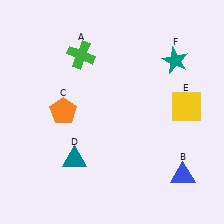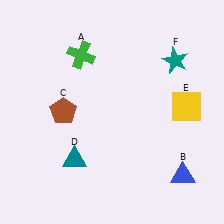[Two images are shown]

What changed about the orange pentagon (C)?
In Image 1, C is orange. In Image 2, it changed to brown.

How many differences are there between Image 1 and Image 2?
There is 1 difference between the two images.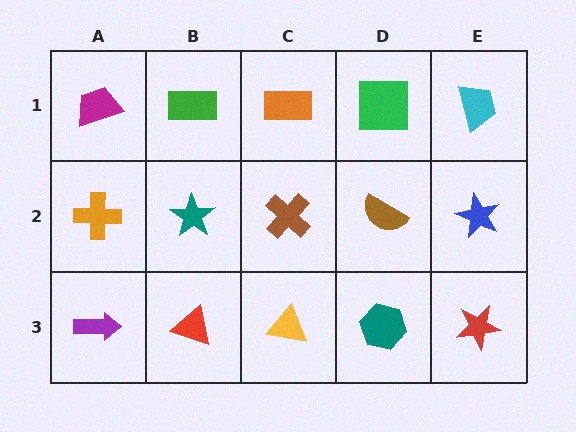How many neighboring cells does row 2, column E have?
3.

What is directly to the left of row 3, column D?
A yellow triangle.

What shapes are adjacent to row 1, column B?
A teal star (row 2, column B), a magenta trapezoid (row 1, column A), an orange rectangle (row 1, column C).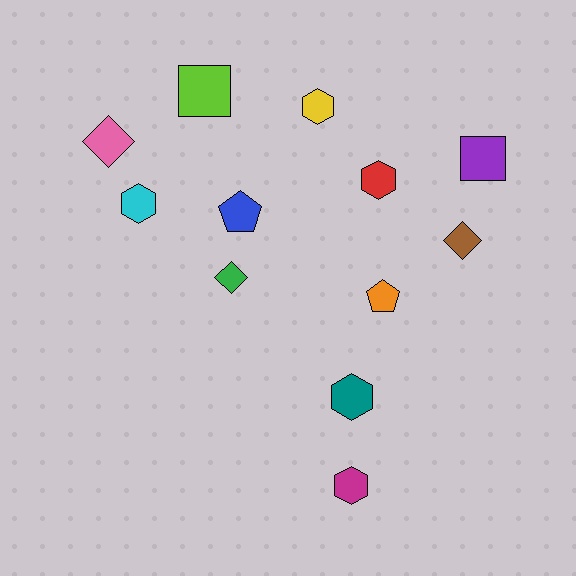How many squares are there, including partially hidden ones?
There are 2 squares.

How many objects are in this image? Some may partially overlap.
There are 12 objects.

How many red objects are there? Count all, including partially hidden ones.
There is 1 red object.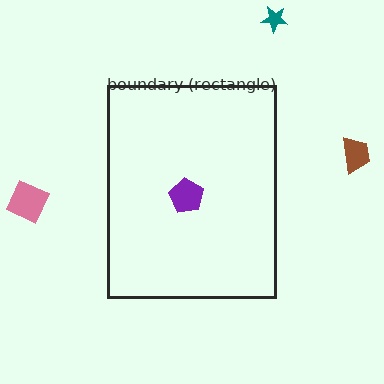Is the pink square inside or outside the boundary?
Outside.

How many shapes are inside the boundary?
1 inside, 3 outside.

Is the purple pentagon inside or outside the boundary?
Inside.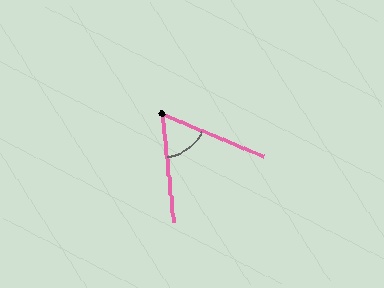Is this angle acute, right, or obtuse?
It is acute.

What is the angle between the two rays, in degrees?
Approximately 61 degrees.